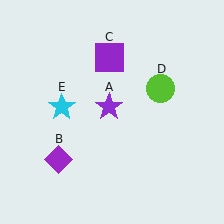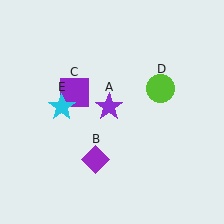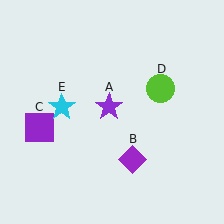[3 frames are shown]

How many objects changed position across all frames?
2 objects changed position: purple diamond (object B), purple square (object C).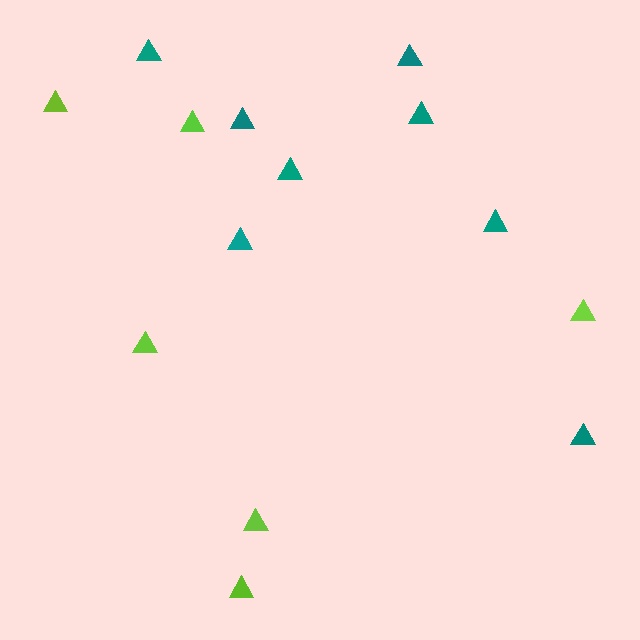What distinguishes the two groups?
There are 2 groups: one group of lime triangles (6) and one group of teal triangles (8).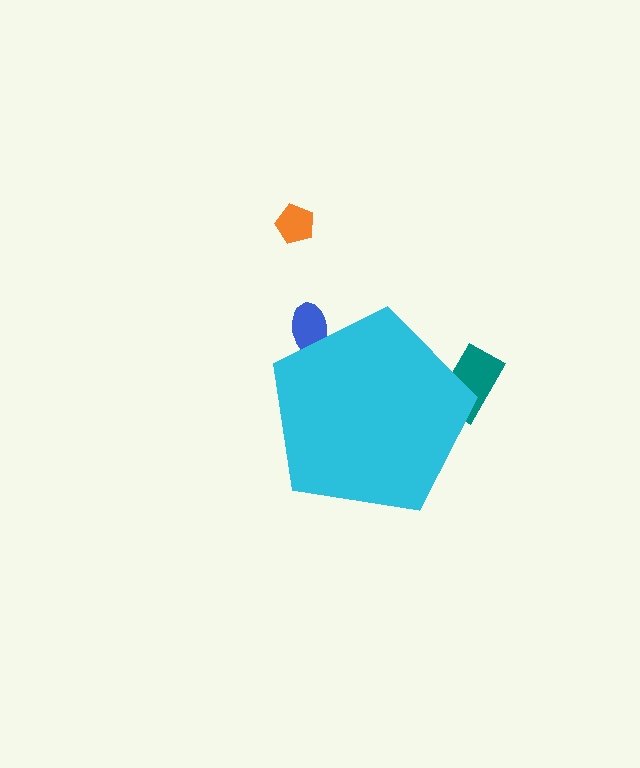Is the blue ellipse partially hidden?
Yes, the blue ellipse is partially hidden behind the cyan pentagon.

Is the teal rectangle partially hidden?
Yes, the teal rectangle is partially hidden behind the cyan pentagon.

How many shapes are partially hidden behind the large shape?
2 shapes are partially hidden.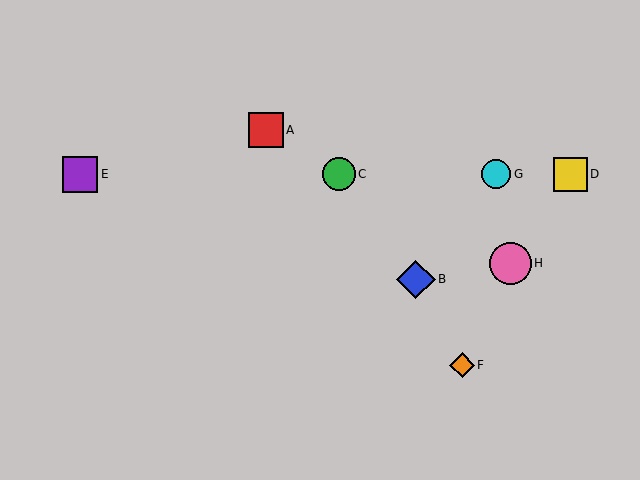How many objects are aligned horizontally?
4 objects (C, D, E, G) are aligned horizontally.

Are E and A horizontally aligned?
No, E is at y≈174 and A is at y≈130.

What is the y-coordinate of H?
Object H is at y≈263.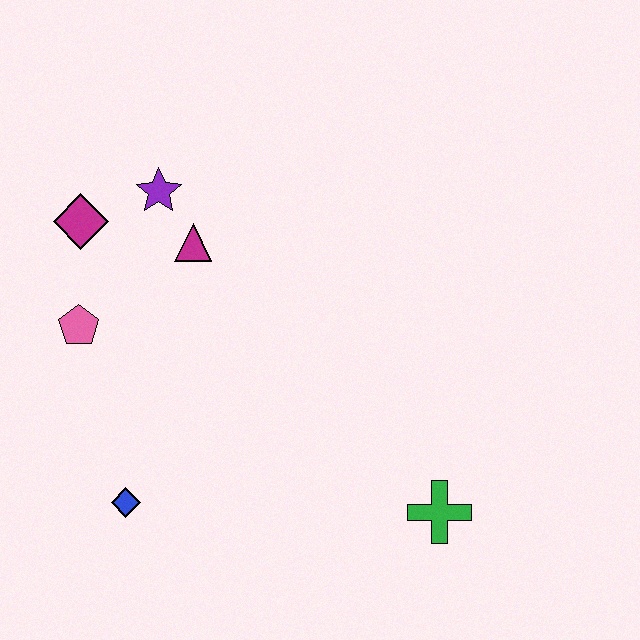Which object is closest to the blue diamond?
The pink pentagon is closest to the blue diamond.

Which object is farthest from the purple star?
The green cross is farthest from the purple star.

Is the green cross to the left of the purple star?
No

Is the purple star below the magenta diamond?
No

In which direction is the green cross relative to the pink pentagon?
The green cross is to the right of the pink pentagon.